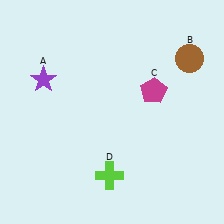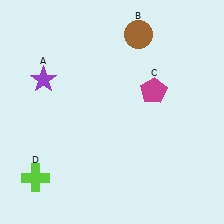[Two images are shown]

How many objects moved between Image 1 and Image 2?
2 objects moved between the two images.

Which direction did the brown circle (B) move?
The brown circle (B) moved left.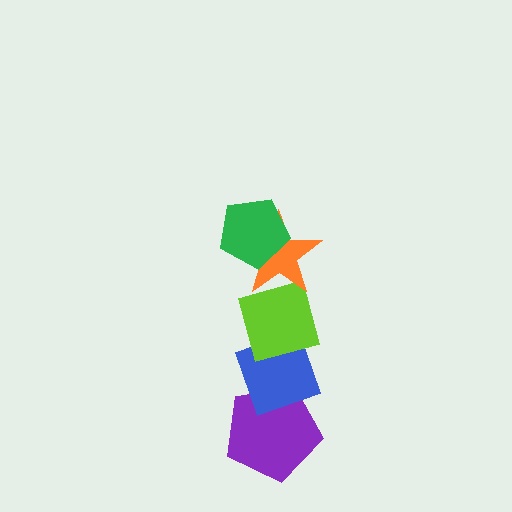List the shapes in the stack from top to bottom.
From top to bottom: the green pentagon, the orange star, the lime diamond, the blue diamond, the purple pentagon.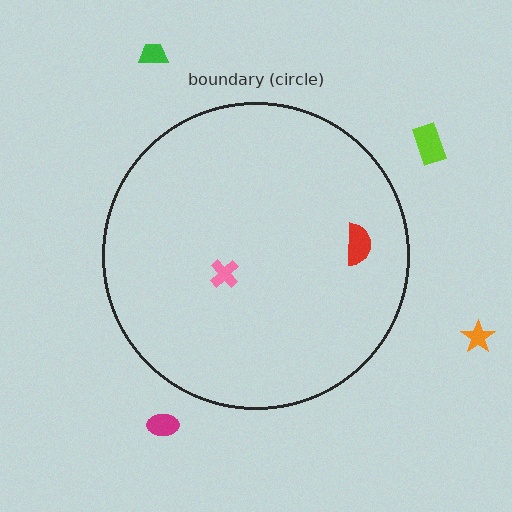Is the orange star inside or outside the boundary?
Outside.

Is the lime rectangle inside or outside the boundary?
Outside.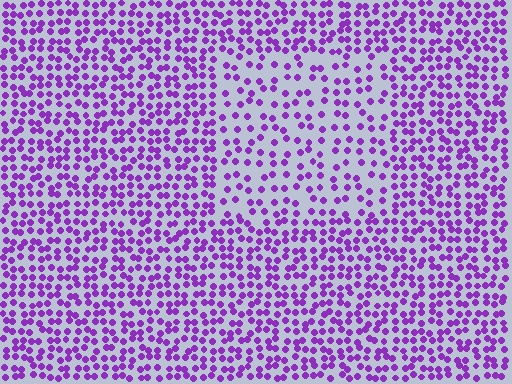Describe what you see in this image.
The image contains small purple elements arranged at two different densities. A rectangle-shaped region is visible where the elements are less densely packed than the surrounding area.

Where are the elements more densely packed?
The elements are more densely packed outside the rectangle boundary.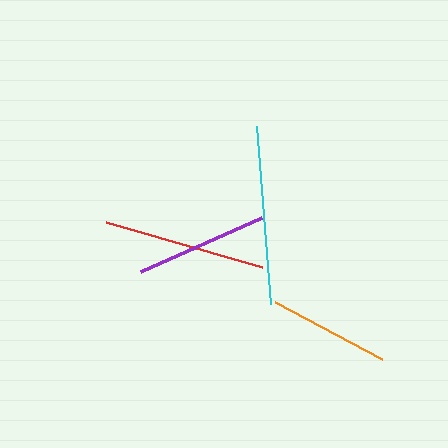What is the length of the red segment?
The red segment is approximately 162 pixels long.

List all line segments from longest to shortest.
From longest to shortest: cyan, red, purple, orange.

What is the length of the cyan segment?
The cyan segment is approximately 179 pixels long.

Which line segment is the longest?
The cyan line is the longest at approximately 179 pixels.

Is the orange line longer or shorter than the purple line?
The purple line is longer than the orange line.